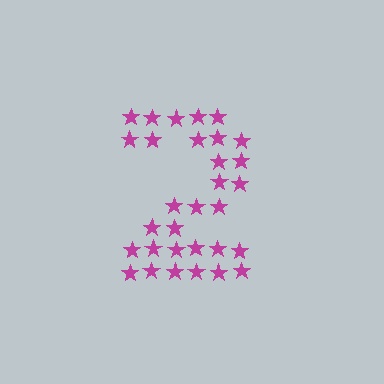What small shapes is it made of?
It is made of small stars.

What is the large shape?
The large shape is the digit 2.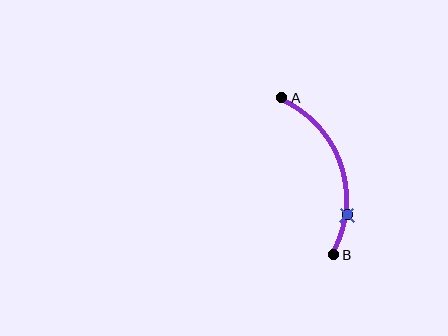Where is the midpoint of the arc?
The arc midpoint is the point on the curve farthest from the straight line joining A and B. It sits to the right of that line.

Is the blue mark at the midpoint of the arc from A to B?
No. The blue mark lies on the arc but is closer to endpoint B. The arc midpoint would be at the point on the curve equidistant along the arc from both A and B.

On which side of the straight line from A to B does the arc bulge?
The arc bulges to the right of the straight line connecting A and B.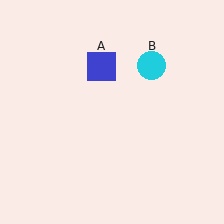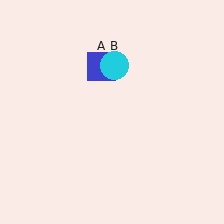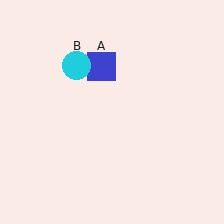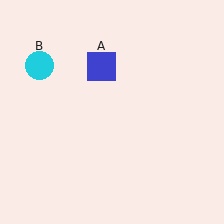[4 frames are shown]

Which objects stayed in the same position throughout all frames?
Blue square (object A) remained stationary.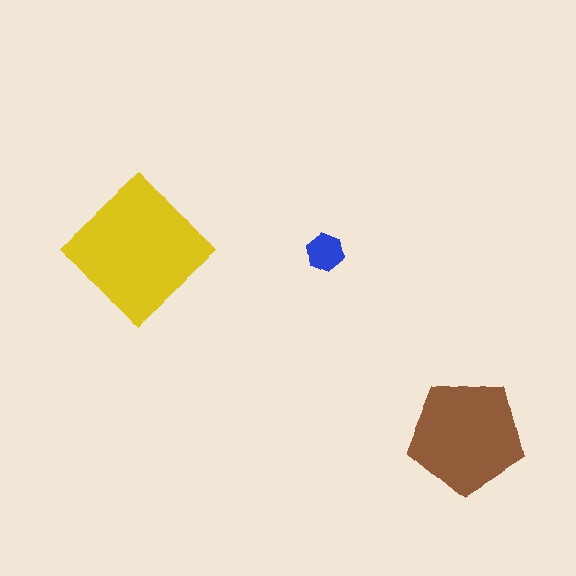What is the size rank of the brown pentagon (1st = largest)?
2nd.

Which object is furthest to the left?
The yellow diamond is leftmost.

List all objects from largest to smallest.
The yellow diamond, the brown pentagon, the blue hexagon.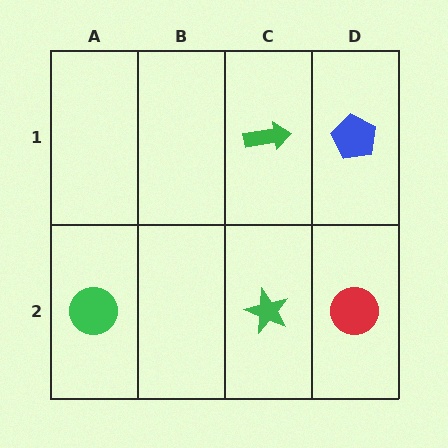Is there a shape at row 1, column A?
No, that cell is empty.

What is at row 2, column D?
A red circle.